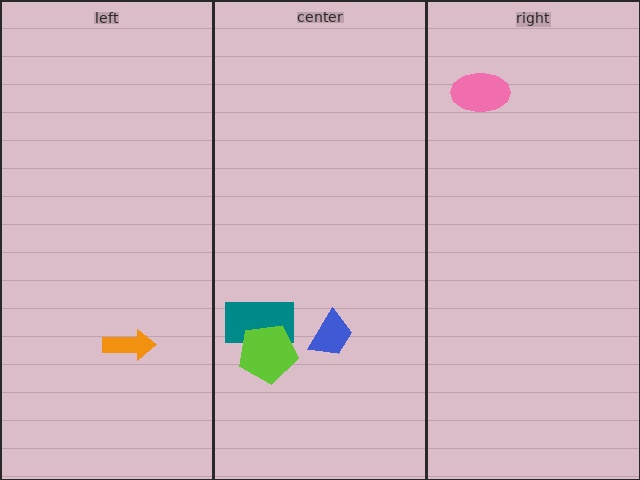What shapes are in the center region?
The blue trapezoid, the teal rectangle, the lime pentagon.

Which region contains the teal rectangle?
The center region.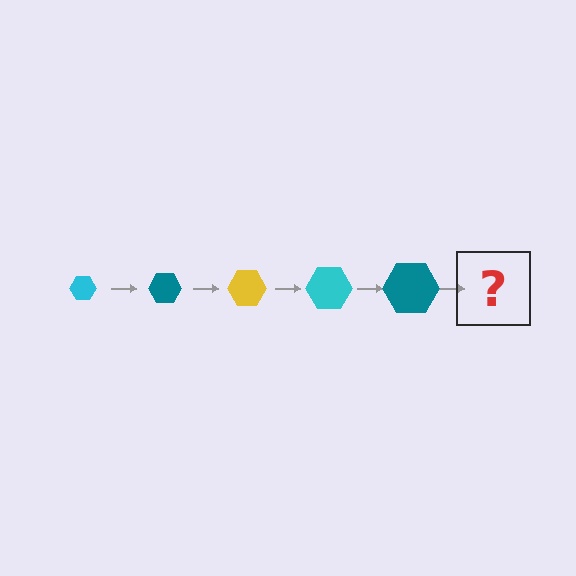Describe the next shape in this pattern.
It should be a yellow hexagon, larger than the previous one.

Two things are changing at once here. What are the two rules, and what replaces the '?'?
The two rules are that the hexagon grows larger each step and the color cycles through cyan, teal, and yellow. The '?' should be a yellow hexagon, larger than the previous one.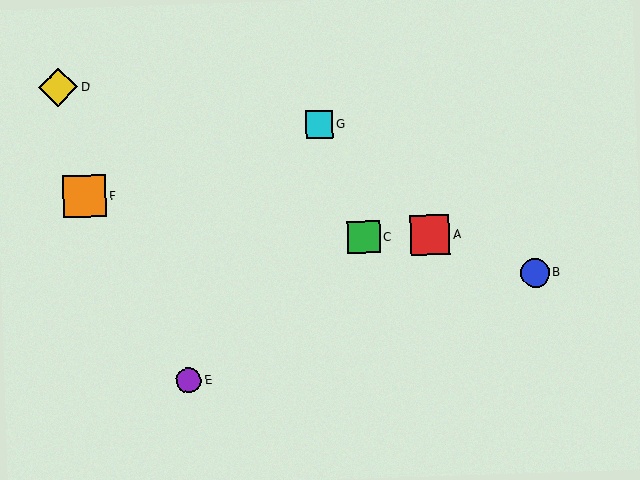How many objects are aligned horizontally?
2 objects (A, C) are aligned horizontally.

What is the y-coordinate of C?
Object C is at y≈237.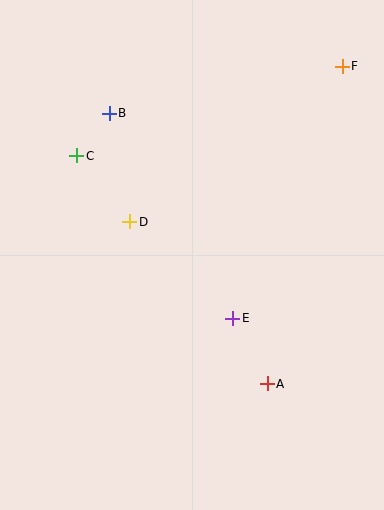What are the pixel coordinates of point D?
Point D is at (130, 222).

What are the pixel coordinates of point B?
Point B is at (109, 113).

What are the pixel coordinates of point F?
Point F is at (342, 66).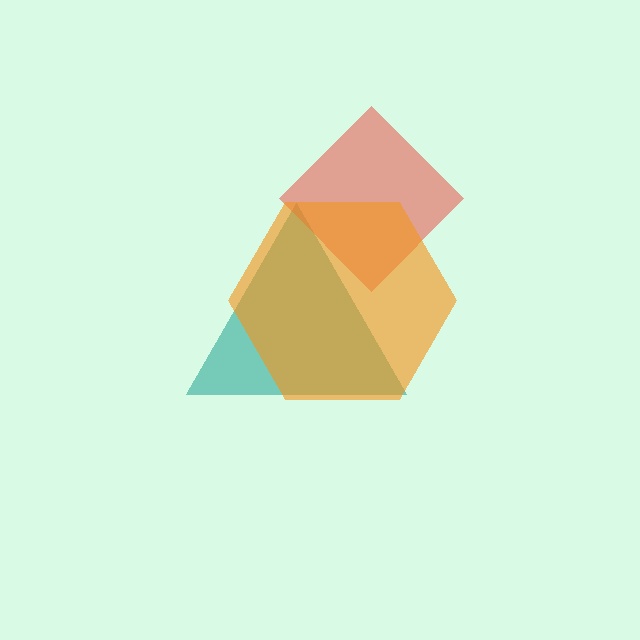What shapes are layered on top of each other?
The layered shapes are: a teal triangle, a red diamond, an orange hexagon.